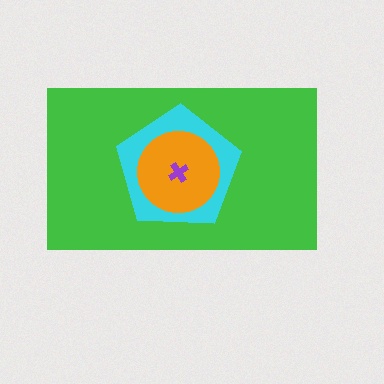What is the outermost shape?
The green rectangle.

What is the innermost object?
The purple cross.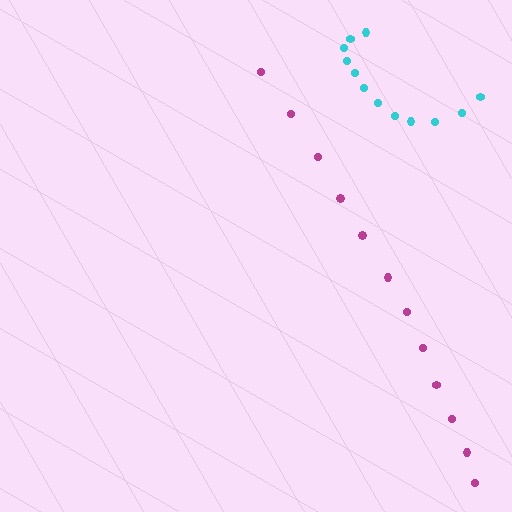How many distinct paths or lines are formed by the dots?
There are 2 distinct paths.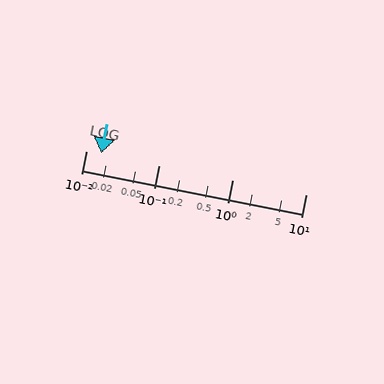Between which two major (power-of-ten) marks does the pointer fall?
The pointer is between 0.01 and 0.1.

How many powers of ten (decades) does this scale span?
The scale spans 3 decades, from 0.01 to 10.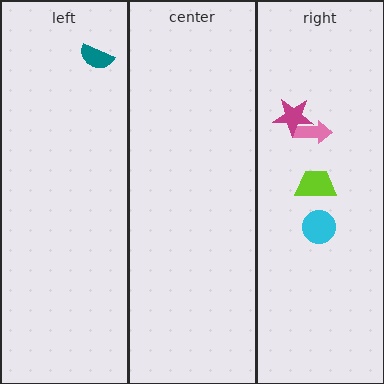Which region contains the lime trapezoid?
The right region.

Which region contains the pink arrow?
The right region.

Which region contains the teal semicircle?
The left region.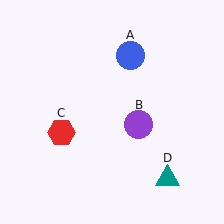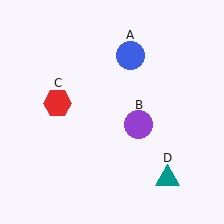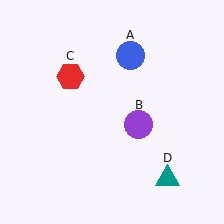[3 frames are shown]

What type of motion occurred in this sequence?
The red hexagon (object C) rotated clockwise around the center of the scene.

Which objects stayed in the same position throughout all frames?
Blue circle (object A) and purple circle (object B) and teal triangle (object D) remained stationary.